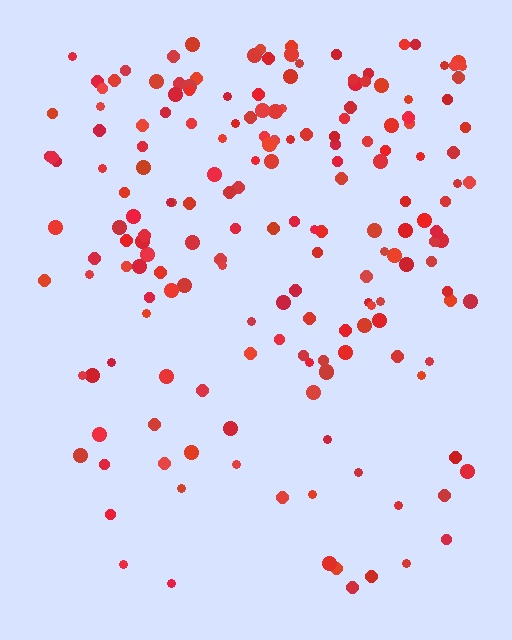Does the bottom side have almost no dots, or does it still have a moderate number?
Still a moderate number, just noticeably fewer than the top.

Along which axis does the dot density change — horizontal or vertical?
Vertical.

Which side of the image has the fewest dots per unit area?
The bottom.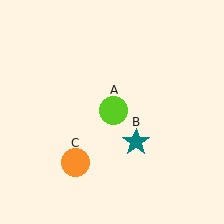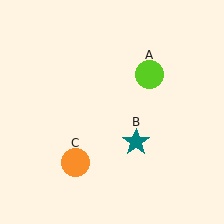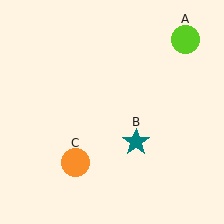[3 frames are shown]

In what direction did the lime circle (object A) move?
The lime circle (object A) moved up and to the right.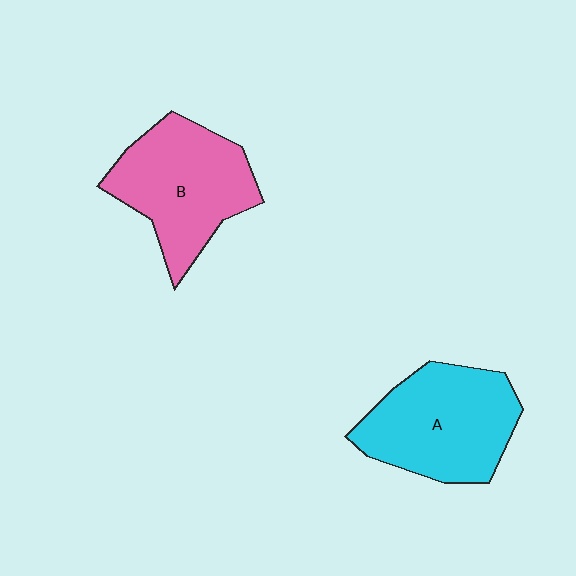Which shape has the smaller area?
Shape B (pink).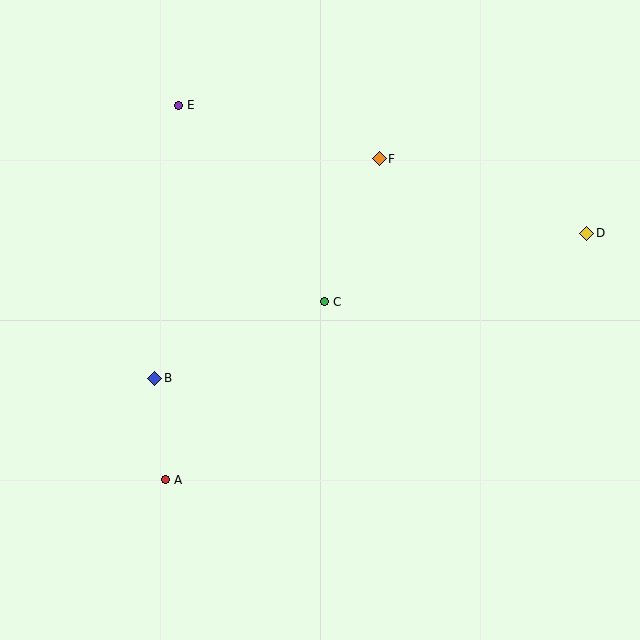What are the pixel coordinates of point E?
Point E is at (178, 105).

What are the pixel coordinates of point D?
Point D is at (587, 233).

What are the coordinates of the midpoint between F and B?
The midpoint between F and B is at (267, 269).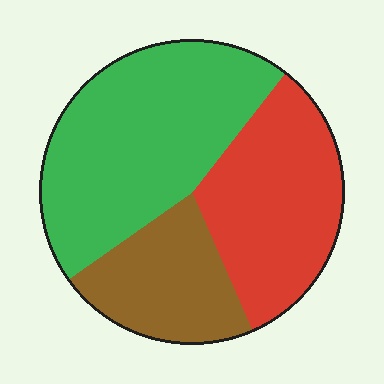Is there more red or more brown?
Red.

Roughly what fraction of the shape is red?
Red covers around 35% of the shape.